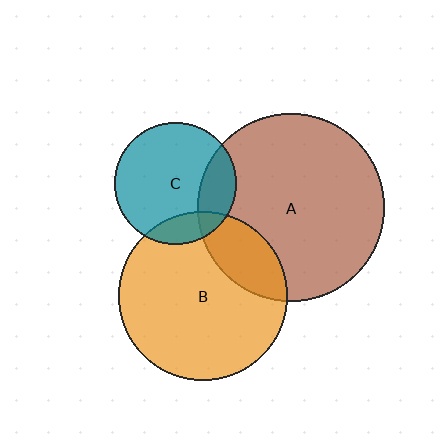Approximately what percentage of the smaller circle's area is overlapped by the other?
Approximately 15%.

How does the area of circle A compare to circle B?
Approximately 1.2 times.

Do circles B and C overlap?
Yes.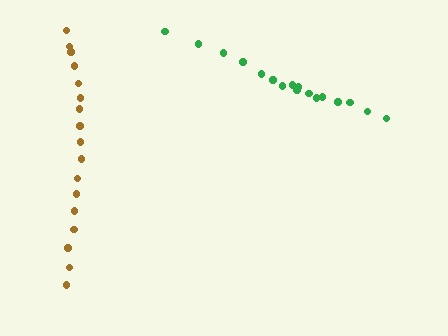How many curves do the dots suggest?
There are 2 distinct paths.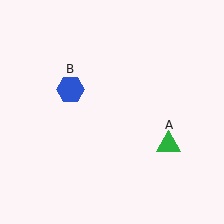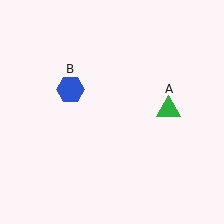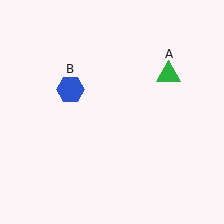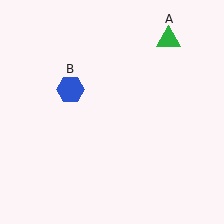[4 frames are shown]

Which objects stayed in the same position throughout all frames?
Blue hexagon (object B) remained stationary.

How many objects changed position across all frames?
1 object changed position: green triangle (object A).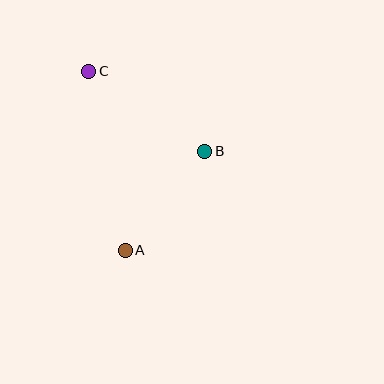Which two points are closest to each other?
Points A and B are closest to each other.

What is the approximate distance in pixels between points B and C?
The distance between B and C is approximately 141 pixels.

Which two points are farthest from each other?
Points A and C are farthest from each other.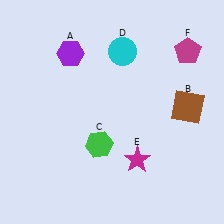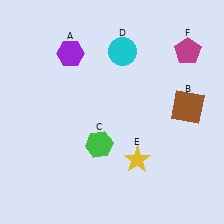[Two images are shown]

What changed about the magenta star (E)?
In Image 1, E is magenta. In Image 2, it changed to yellow.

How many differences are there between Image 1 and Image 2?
There is 1 difference between the two images.